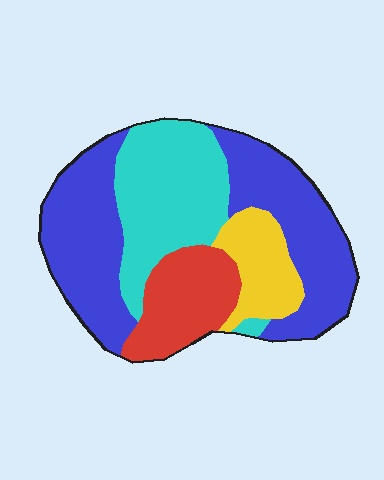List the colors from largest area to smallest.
From largest to smallest: blue, cyan, red, yellow.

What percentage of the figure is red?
Red covers 16% of the figure.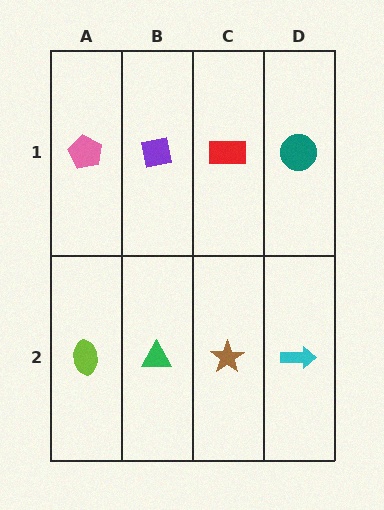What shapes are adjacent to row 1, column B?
A green triangle (row 2, column B), a pink pentagon (row 1, column A), a red rectangle (row 1, column C).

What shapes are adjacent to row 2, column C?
A red rectangle (row 1, column C), a green triangle (row 2, column B), a cyan arrow (row 2, column D).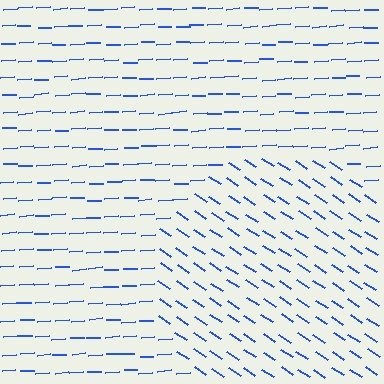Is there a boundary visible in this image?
Yes, there is a texture boundary formed by a change in line orientation.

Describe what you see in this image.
The image is filled with small blue line segments. A circle region in the image has lines oriented differently from the surrounding lines, creating a visible texture boundary.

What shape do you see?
I see a circle.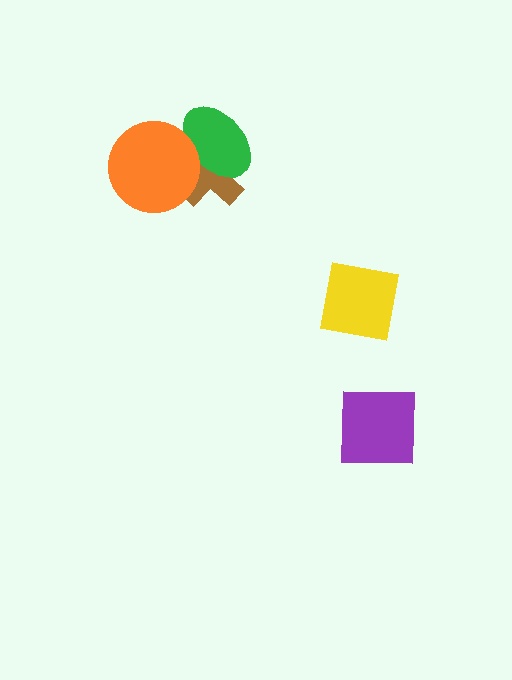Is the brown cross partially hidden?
Yes, it is partially covered by another shape.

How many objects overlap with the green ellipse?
2 objects overlap with the green ellipse.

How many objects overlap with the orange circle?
2 objects overlap with the orange circle.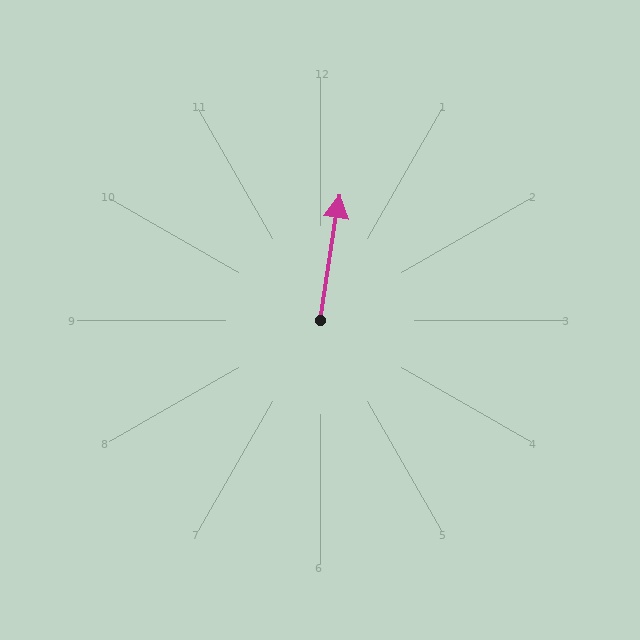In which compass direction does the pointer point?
North.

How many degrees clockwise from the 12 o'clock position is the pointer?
Approximately 9 degrees.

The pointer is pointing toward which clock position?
Roughly 12 o'clock.